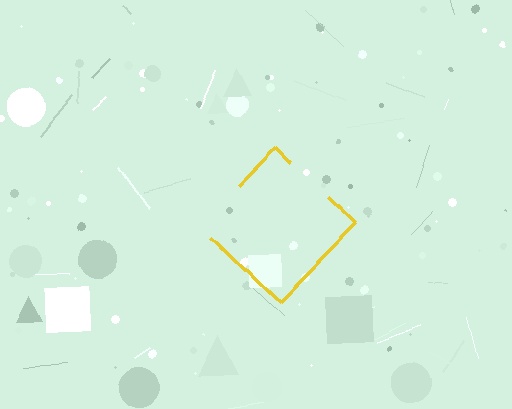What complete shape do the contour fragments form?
The contour fragments form a diamond.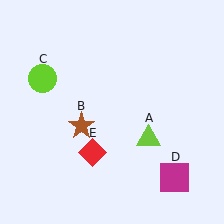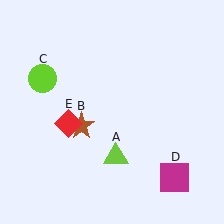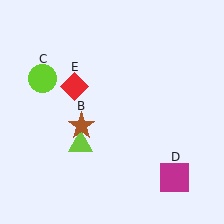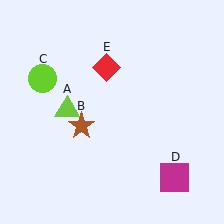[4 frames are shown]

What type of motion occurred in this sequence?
The lime triangle (object A), red diamond (object E) rotated clockwise around the center of the scene.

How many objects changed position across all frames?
2 objects changed position: lime triangle (object A), red diamond (object E).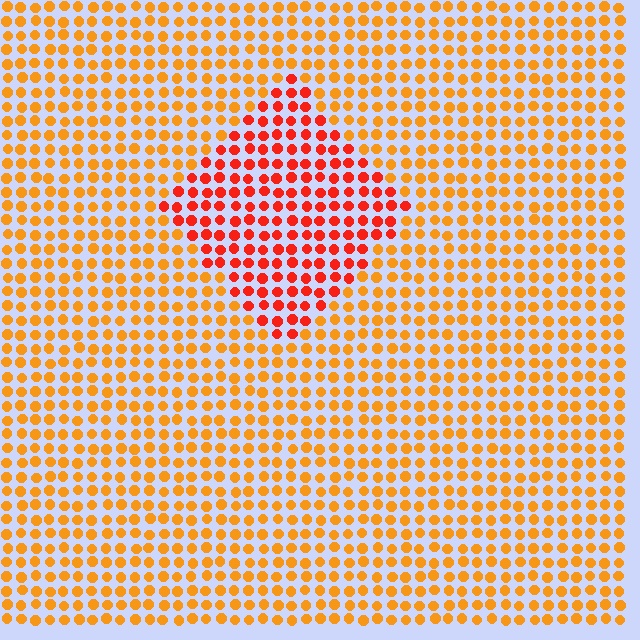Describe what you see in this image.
The image is filled with small orange elements in a uniform arrangement. A diamond-shaped region is visible where the elements are tinted to a slightly different hue, forming a subtle color boundary.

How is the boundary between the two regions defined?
The boundary is defined purely by a slight shift in hue (about 32 degrees). Spacing, size, and orientation are identical on both sides.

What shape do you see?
I see a diamond.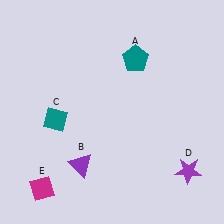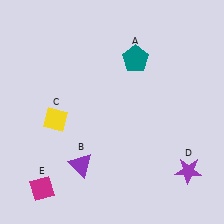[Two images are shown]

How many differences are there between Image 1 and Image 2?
There is 1 difference between the two images.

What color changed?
The diamond (C) changed from teal in Image 1 to yellow in Image 2.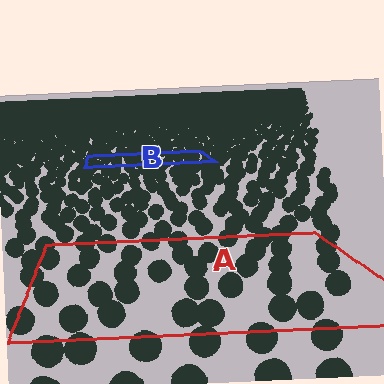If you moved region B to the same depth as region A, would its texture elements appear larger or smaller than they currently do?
They would appear larger. At a closer depth, the same texture elements are projected at a bigger on-screen size.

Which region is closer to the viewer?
Region A is closer. The texture elements there are larger and more spread out.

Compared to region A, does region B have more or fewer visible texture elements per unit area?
Region B has more texture elements per unit area — they are packed more densely because it is farther away.